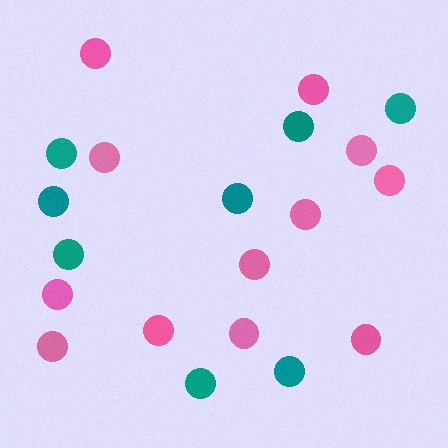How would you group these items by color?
There are 2 groups: one group of teal circles (8) and one group of pink circles (12).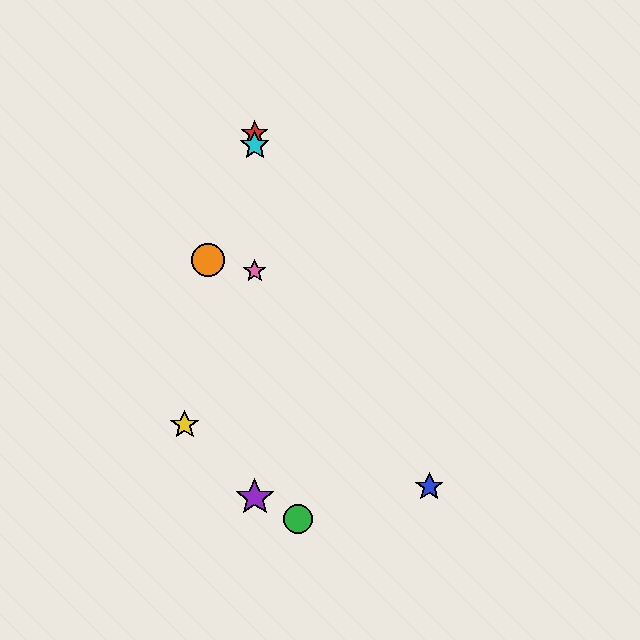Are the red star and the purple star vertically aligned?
Yes, both are at x≈255.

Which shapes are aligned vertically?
The red star, the purple star, the cyan star, the pink star are aligned vertically.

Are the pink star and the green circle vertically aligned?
No, the pink star is at x≈255 and the green circle is at x≈298.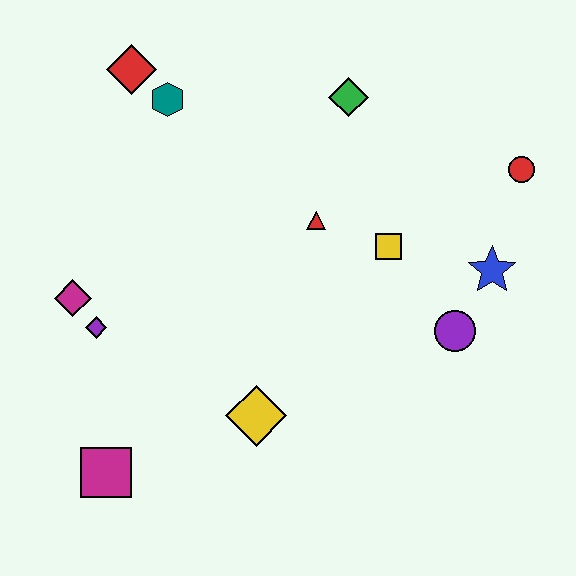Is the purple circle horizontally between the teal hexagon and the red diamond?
No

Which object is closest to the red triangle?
The yellow square is closest to the red triangle.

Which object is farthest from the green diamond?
The magenta square is farthest from the green diamond.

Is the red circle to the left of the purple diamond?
No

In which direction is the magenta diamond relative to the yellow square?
The magenta diamond is to the left of the yellow square.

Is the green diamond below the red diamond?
Yes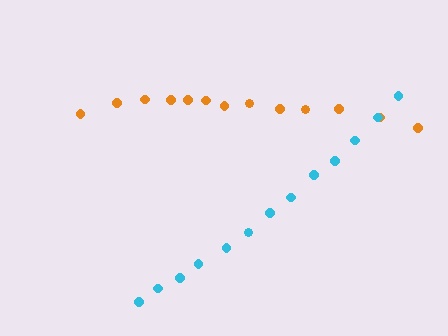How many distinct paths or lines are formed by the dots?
There are 2 distinct paths.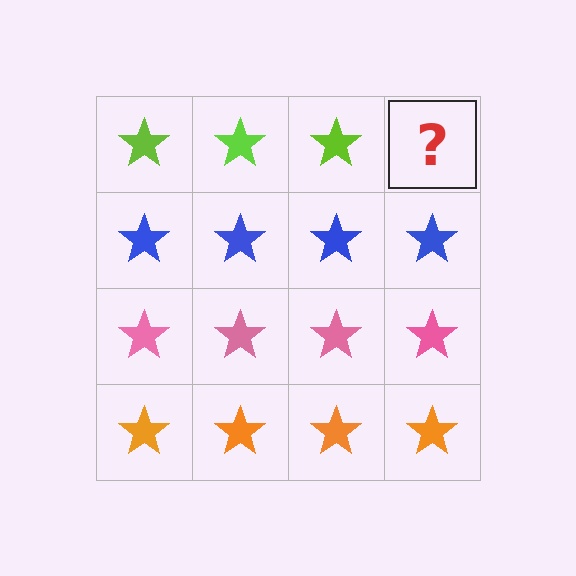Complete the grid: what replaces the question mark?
The question mark should be replaced with a lime star.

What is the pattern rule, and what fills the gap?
The rule is that each row has a consistent color. The gap should be filled with a lime star.